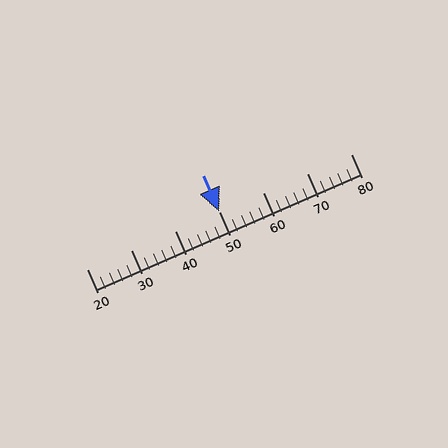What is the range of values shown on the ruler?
The ruler shows values from 20 to 80.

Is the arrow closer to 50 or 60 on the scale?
The arrow is closer to 50.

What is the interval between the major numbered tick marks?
The major tick marks are spaced 10 units apart.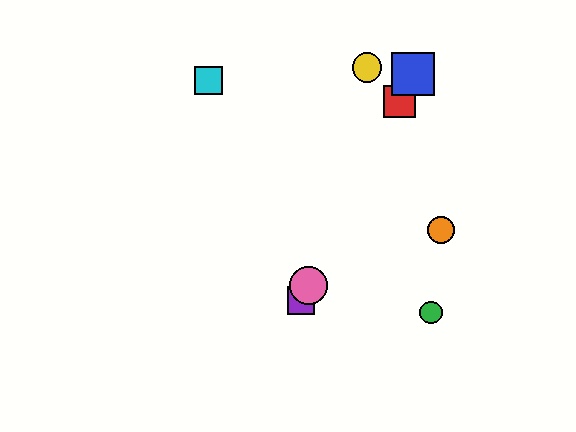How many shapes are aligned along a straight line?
4 shapes (the red square, the blue square, the purple square, the pink circle) are aligned along a straight line.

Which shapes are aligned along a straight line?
The red square, the blue square, the purple square, the pink circle are aligned along a straight line.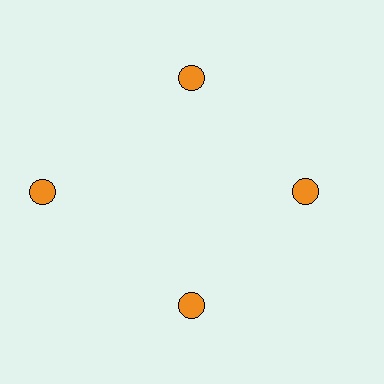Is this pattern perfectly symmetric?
No. The 4 orange circles are arranged in a ring, but one element near the 9 o'clock position is pushed outward from the center, breaking the 4-fold rotational symmetry.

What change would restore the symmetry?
The symmetry would be restored by moving it inward, back onto the ring so that all 4 circles sit at equal angles and equal distance from the center.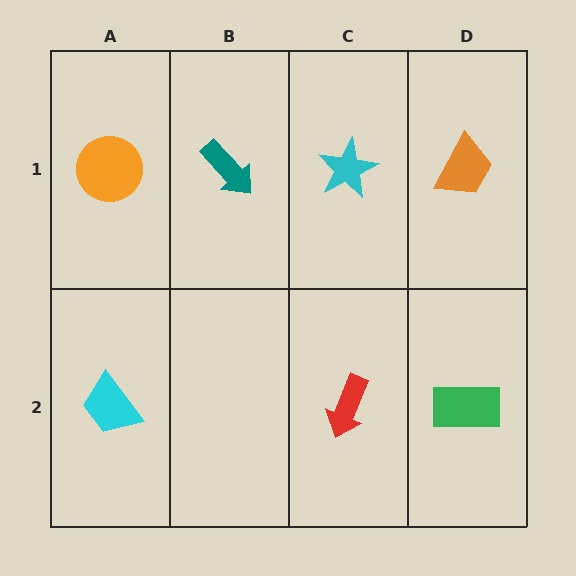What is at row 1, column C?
A cyan star.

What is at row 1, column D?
An orange trapezoid.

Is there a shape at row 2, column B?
No, that cell is empty.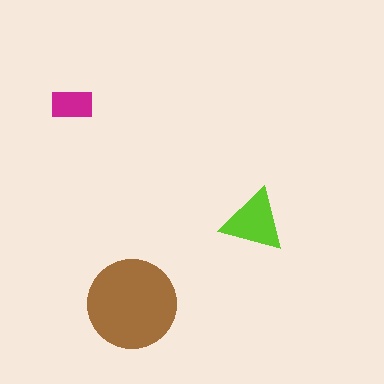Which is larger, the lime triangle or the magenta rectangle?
The lime triangle.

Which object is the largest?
The brown circle.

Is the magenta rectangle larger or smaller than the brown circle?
Smaller.